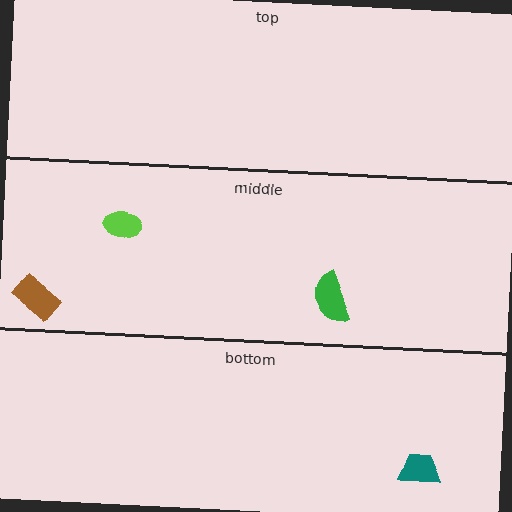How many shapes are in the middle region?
3.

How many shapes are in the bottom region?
1.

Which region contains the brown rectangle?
The middle region.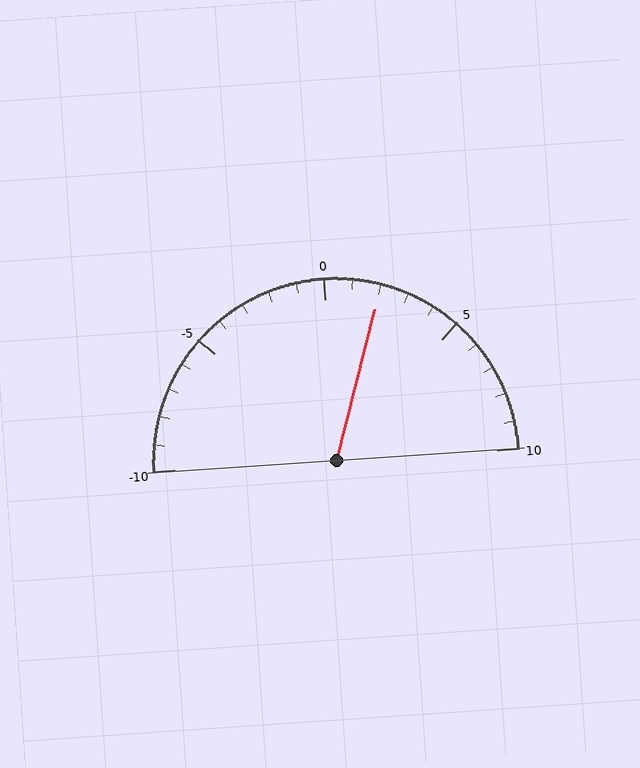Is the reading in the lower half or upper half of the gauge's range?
The reading is in the upper half of the range (-10 to 10).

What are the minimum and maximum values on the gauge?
The gauge ranges from -10 to 10.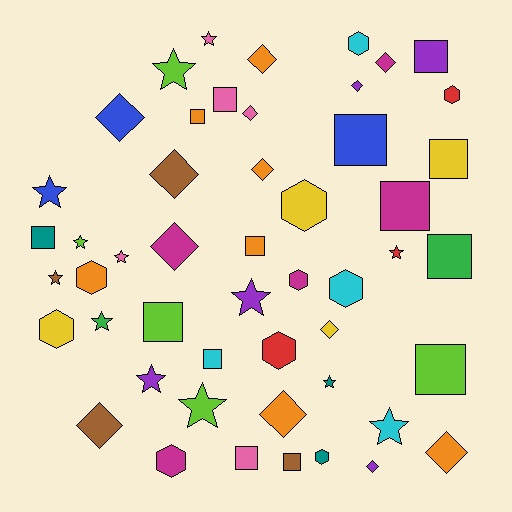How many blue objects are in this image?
There are 3 blue objects.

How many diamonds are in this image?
There are 13 diamonds.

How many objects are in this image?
There are 50 objects.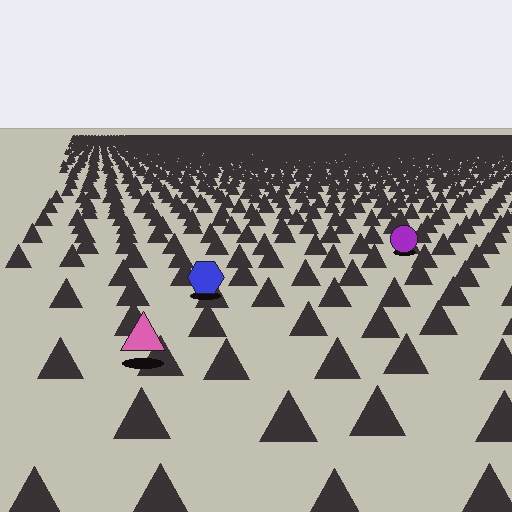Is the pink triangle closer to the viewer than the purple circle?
Yes. The pink triangle is closer — you can tell from the texture gradient: the ground texture is coarser near it.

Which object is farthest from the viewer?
The purple circle is farthest from the viewer. It appears smaller and the ground texture around it is denser.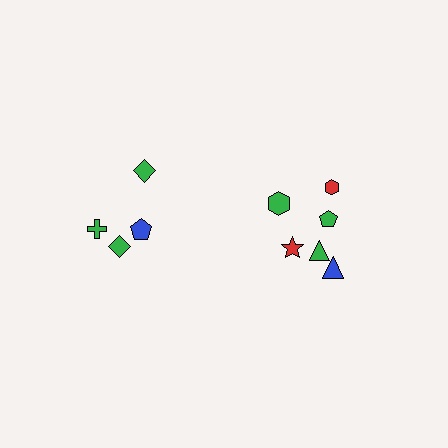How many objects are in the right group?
There are 6 objects.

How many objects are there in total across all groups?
There are 10 objects.